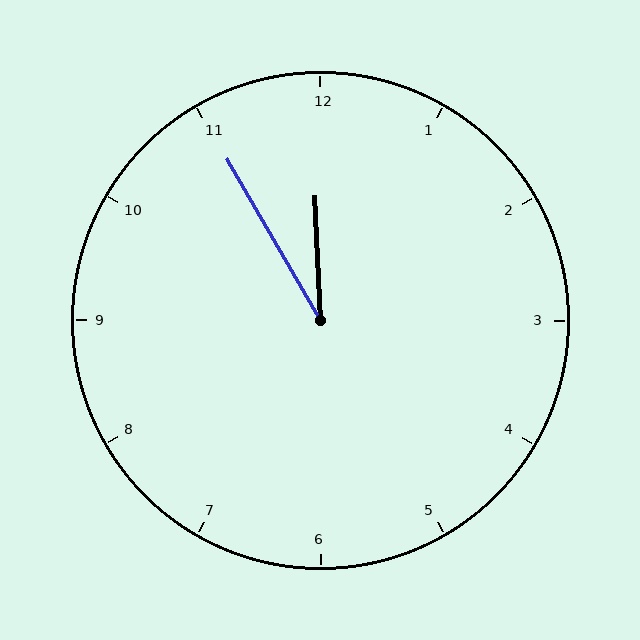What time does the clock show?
11:55.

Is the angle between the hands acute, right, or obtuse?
It is acute.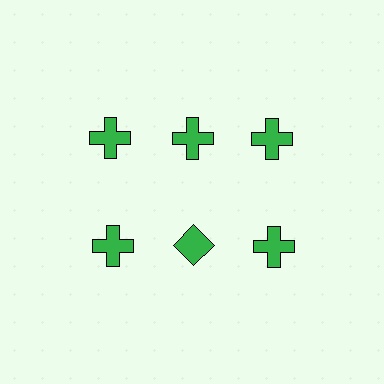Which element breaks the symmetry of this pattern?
The green diamond in the second row, second from left column breaks the symmetry. All other shapes are green crosses.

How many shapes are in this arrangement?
There are 6 shapes arranged in a grid pattern.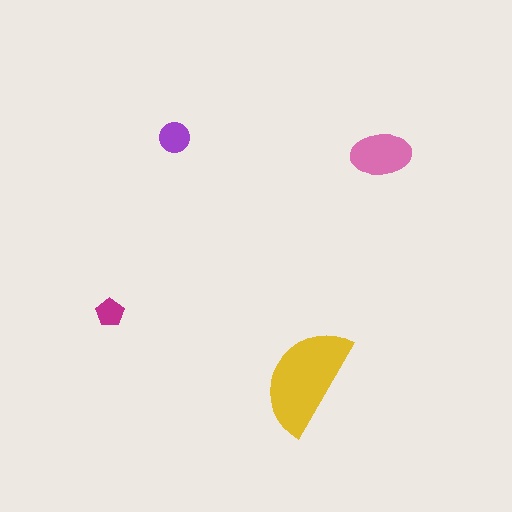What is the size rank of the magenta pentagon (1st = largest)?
4th.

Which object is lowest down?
The yellow semicircle is bottommost.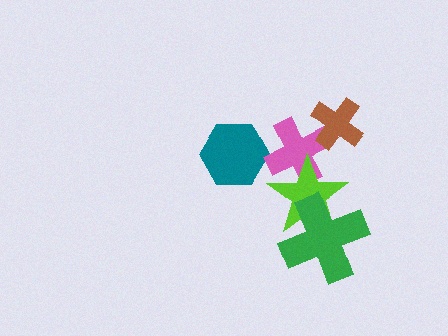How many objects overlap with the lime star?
2 objects overlap with the lime star.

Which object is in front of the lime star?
The green cross is in front of the lime star.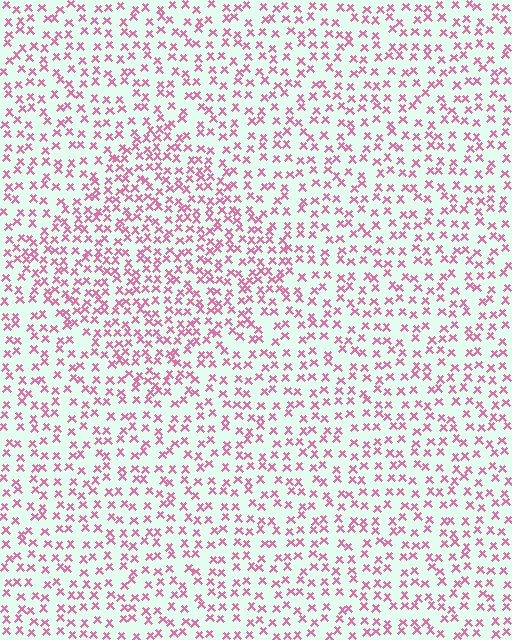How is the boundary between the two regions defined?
The boundary is defined by a change in element density (approximately 1.6x ratio). All elements are the same color, size, and shape.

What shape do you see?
I see a diamond.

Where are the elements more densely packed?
The elements are more densely packed inside the diamond boundary.